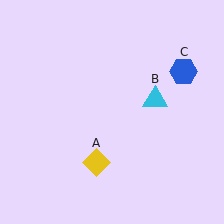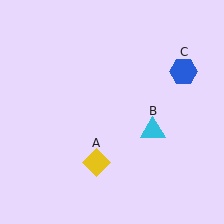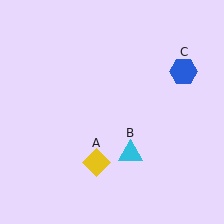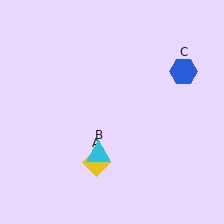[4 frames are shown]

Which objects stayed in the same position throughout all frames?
Yellow diamond (object A) and blue hexagon (object C) remained stationary.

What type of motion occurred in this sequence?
The cyan triangle (object B) rotated clockwise around the center of the scene.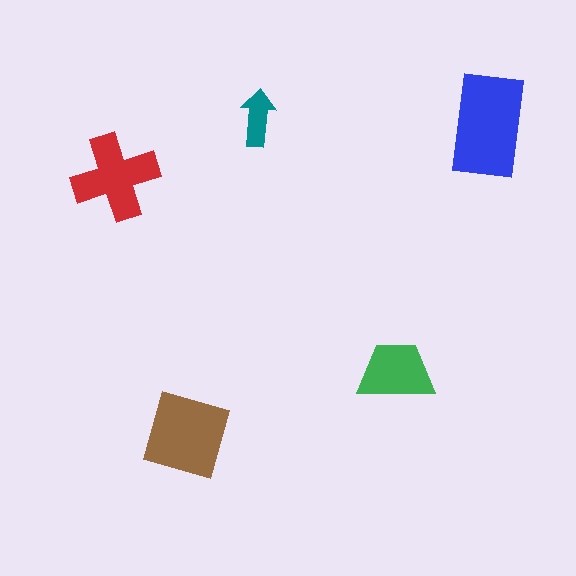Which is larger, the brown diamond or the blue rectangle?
The blue rectangle.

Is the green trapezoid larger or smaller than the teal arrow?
Larger.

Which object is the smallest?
The teal arrow.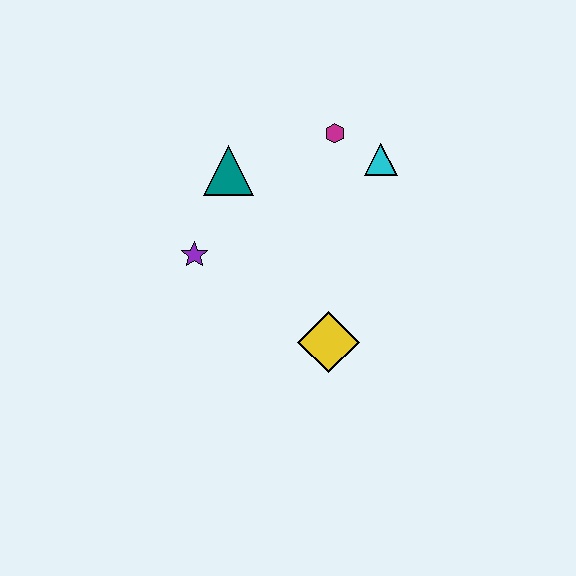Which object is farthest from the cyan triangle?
The purple star is farthest from the cyan triangle.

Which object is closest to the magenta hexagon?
The cyan triangle is closest to the magenta hexagon.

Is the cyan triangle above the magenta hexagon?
No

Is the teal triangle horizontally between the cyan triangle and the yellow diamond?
No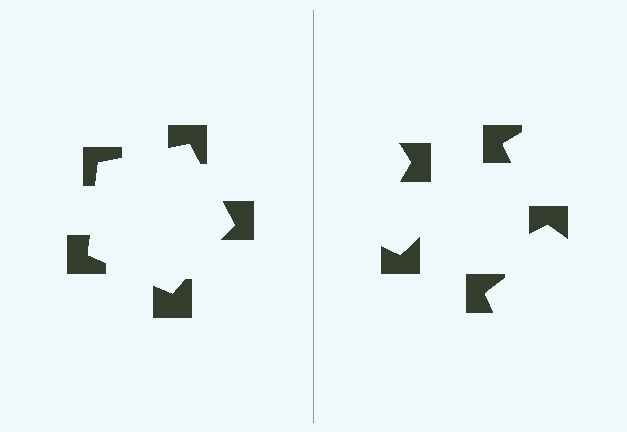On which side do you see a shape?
An illusory pentagon appears on the left side. On the right side the wedge cuts are rotated, so no coherent shape forms.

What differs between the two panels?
The notched squares are positioned identically on both sides; only the wedge orientations differ. On the left they align to a pentagon; on the right they are misaligned.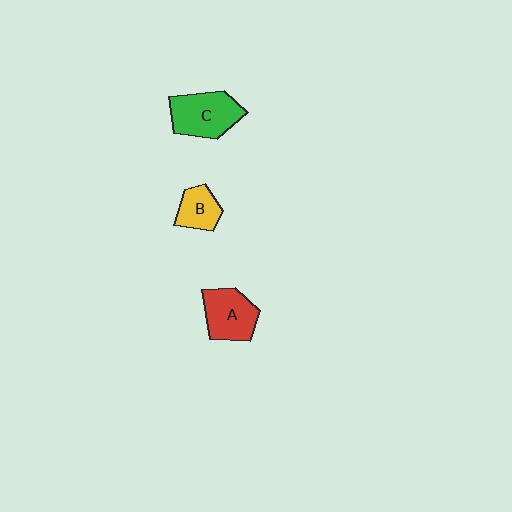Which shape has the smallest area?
Shape B (yellow).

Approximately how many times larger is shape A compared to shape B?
Approximately 1.5 times.